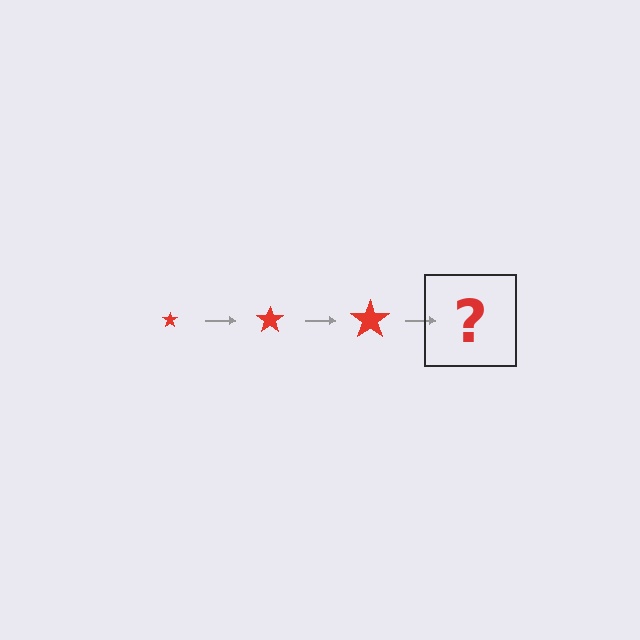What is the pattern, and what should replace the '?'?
The pattern is that the star gets progressively larger each step. The '?' should be a red star, larger than the previous one.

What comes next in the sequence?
The next element should be a red star, larger than the previous one.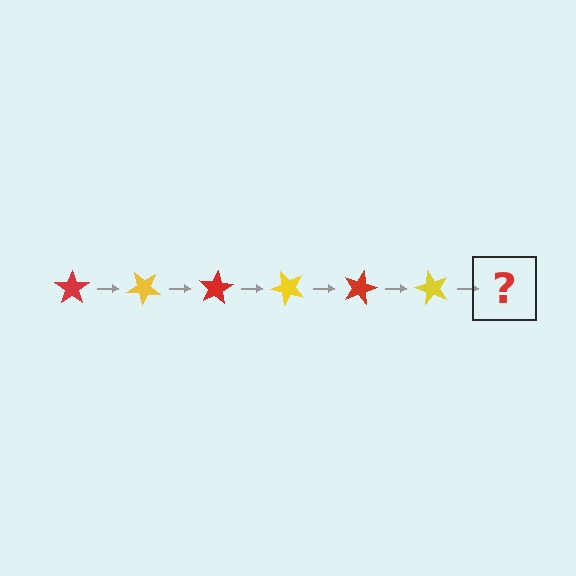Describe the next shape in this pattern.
It should be a red star, rotated 240 degrees from the start.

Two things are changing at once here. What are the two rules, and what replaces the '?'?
The two rules are that it rotates 40 degrees each step and the color cycles through red and yellow. The '?' should be a red star, rotated 240 degrees from the start.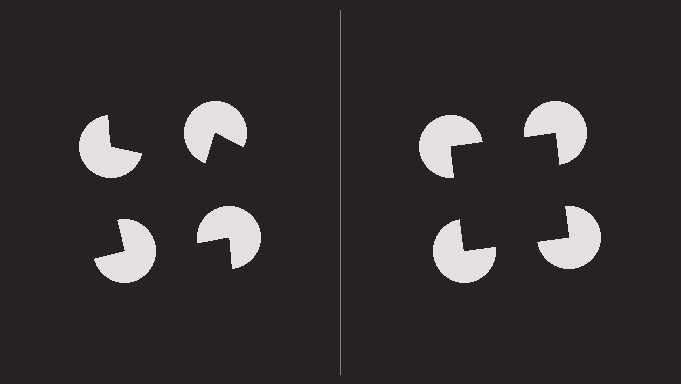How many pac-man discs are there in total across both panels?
8 — 4 on each side.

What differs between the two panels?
The pac-man discs are positioned identically on both sides; only the wedge orientations differ. On the right they align to a square; on the left they are misaligned.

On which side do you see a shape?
An illusory square appears on the right side. On the left side the wedge cuts are rotated, so no coherent shape forms.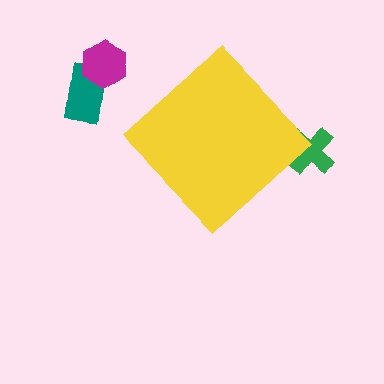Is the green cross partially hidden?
Yes, the green cross is partially hidden behind the yellow diamond.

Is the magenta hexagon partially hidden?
No, the magenta hexagon is fully visible.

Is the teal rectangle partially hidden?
No, the teal rectangle is fully visible.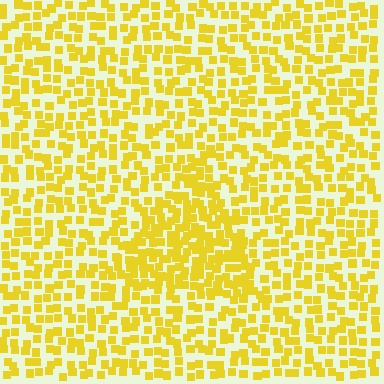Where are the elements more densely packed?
The elements are more densely packed inside the triangle boundary.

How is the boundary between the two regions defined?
The boundary is defined by a change in element density (approximately 1.7x ratio). All elements are the same color, size, and shape.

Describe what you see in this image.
The image contains small yellow elements arranged at two different densities. A triangle-shaped region is visible where the elements are more densely packed than the surrounding area.